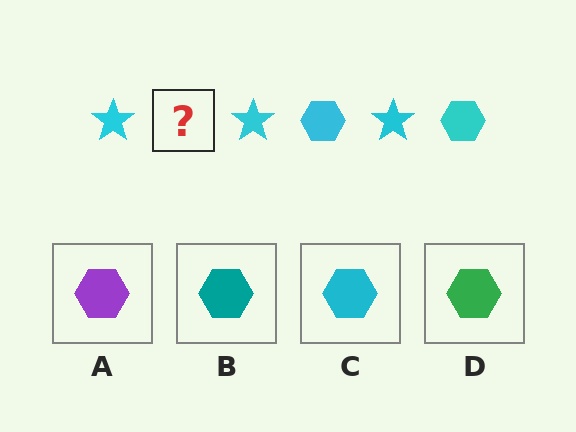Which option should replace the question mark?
Option C.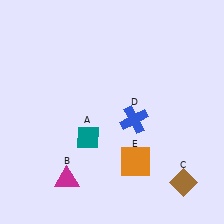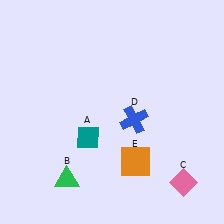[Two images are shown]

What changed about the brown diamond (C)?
In Image 1, C is brown. In Image 2, it changed to pink.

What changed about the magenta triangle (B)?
In Image 1, B is magenta. In Image 2, it changed to green.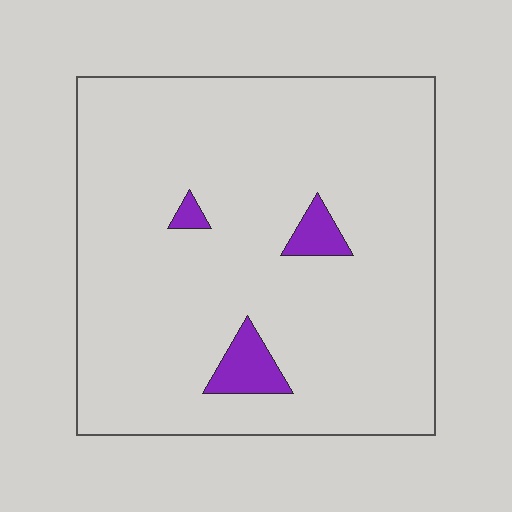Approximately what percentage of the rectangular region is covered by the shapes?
Approximately 5%.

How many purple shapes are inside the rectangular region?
3.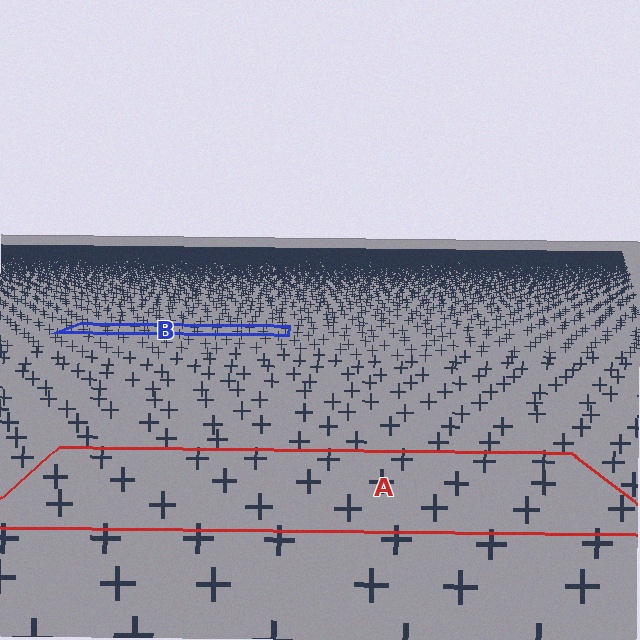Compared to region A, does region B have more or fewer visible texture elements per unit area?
Region B has more texture elements per unit area — they are packed more densely because it is farther away.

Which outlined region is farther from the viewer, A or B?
Region B is farther from the viewer — the texture elements inside it appear smaller and more densely packed.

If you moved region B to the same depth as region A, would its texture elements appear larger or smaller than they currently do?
They would appear larger. At a closer depth, the same texture elements are projected at a bigger on-screen size.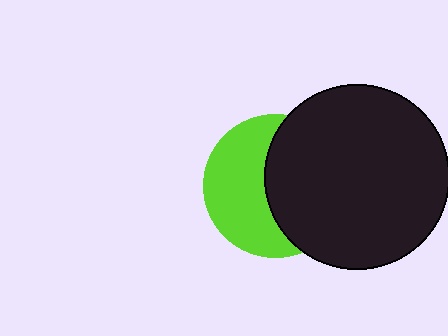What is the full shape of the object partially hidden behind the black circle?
The partially hidden object is a lime circle.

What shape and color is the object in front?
The object in front is a black circle.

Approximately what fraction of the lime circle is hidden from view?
Roughly 51% of the lime circle is hidden behind the black circle.